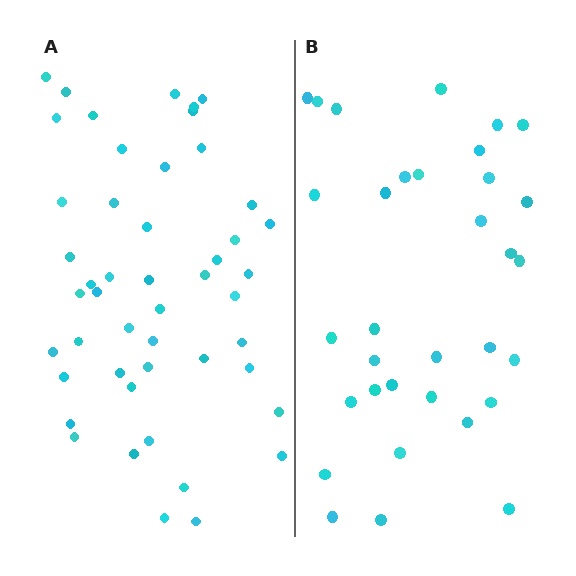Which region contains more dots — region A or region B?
Region A (the left region) has more dots.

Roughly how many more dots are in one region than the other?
Region A has approximately 15 more dots than region B.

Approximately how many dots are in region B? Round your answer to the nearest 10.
About 30 dots. (The exact count is 33, which rounds to 30.)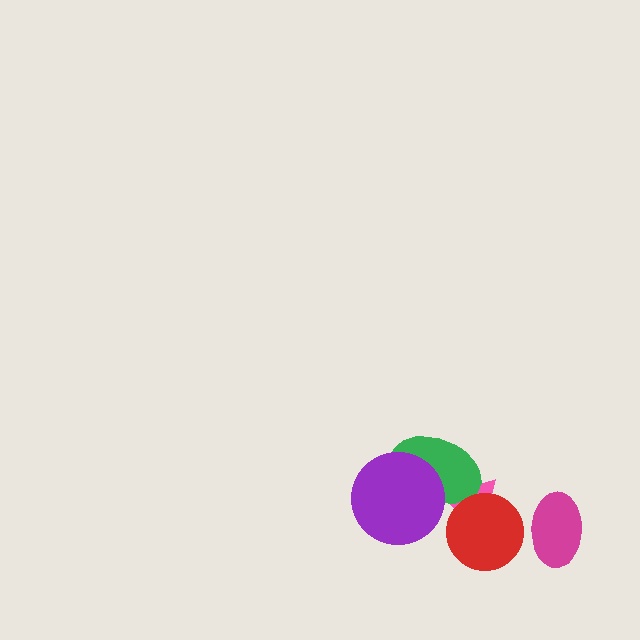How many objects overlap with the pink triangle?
2 objects overlap with the pink triangle.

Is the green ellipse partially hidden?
Yes, it is partially covered by another shape.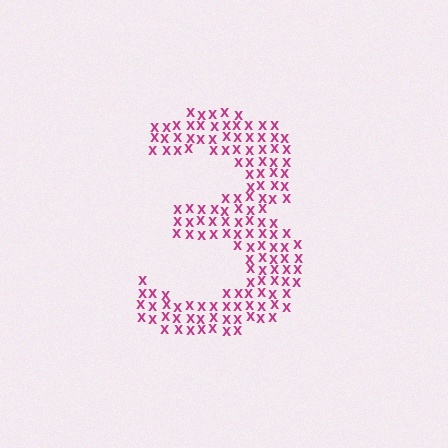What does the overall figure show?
The overall figure shows the digit 3.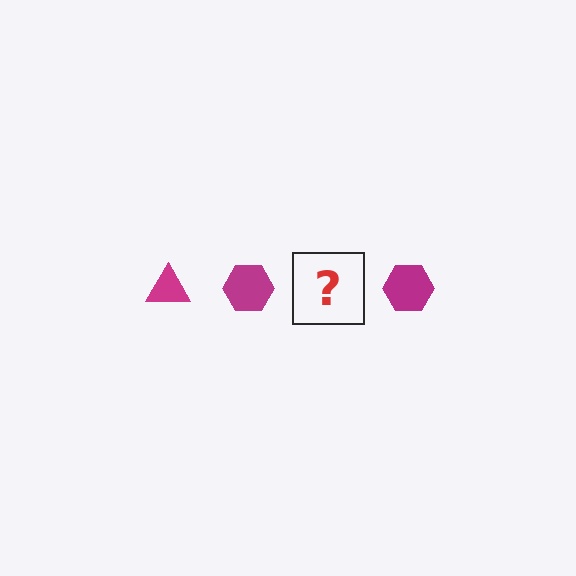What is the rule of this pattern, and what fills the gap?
The rule is that the pattern cycles through triangle, hexagon shapes in magenta. The gap should be filled with a magenta triangle.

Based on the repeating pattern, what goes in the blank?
The blank should be a magenta triangle.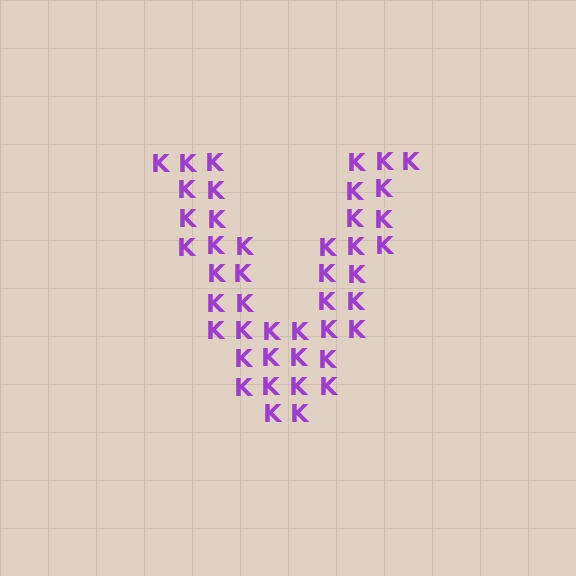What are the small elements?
The small elements are letter K's.